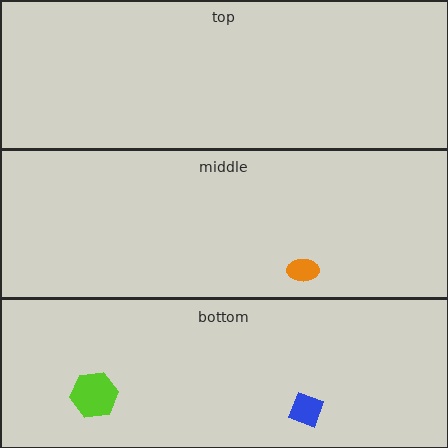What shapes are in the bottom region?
The lime hexagon, the blue diamond.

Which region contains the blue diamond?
The bottom region.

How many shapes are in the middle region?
1.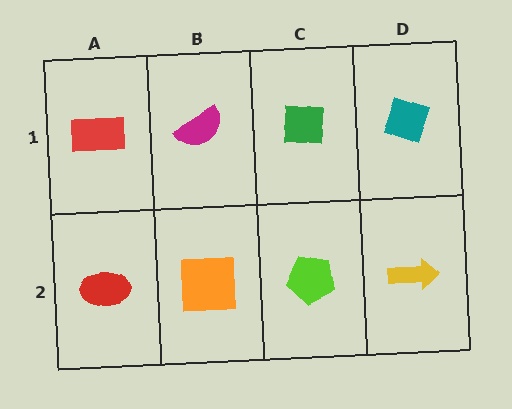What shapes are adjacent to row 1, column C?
A lime pentagon (row 2, column C), a magenta semicircle (row 1, column B), a teal diamond (row 1, column D).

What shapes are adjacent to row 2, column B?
A magenta semicircle (row 1, column B), a red ellipse (row 2, column A), a lime pentagon (row 2, column C).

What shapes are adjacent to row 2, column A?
A red rectangle (row 1, column A), an orange square (row 2, column B).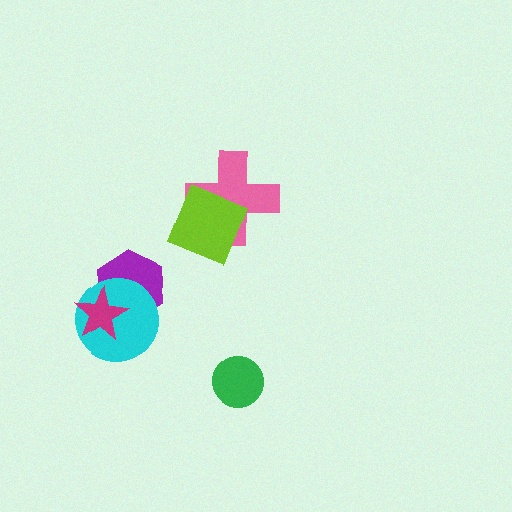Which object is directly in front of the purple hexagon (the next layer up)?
The cyan circle is directly in front of the purple hexagon.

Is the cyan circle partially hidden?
Yes, it is partially covered by another shape.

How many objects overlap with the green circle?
0 objects overlap with the green circle.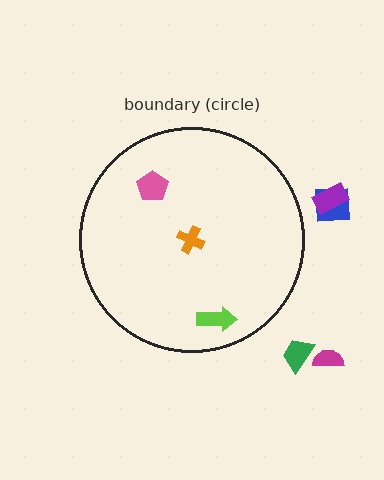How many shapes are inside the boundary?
3 inside, 4 outside.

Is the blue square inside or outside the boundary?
Outside.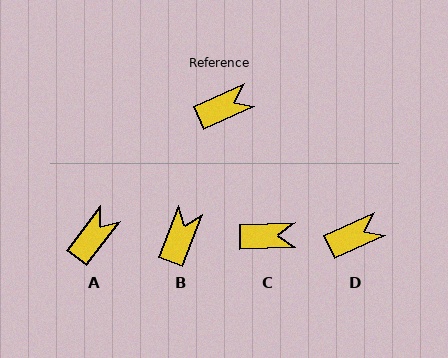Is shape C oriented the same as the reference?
No, it is off by about 22 degrees.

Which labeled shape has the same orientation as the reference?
D.